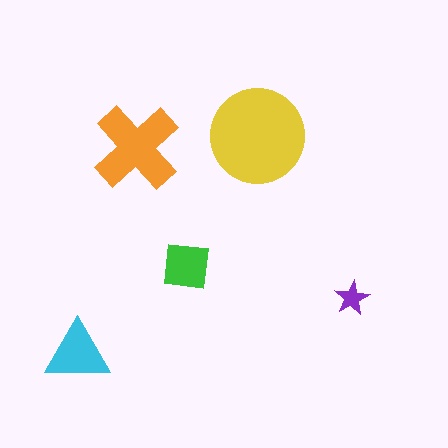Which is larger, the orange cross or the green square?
The orange cross.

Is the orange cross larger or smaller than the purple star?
Larger.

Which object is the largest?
The yellow circle.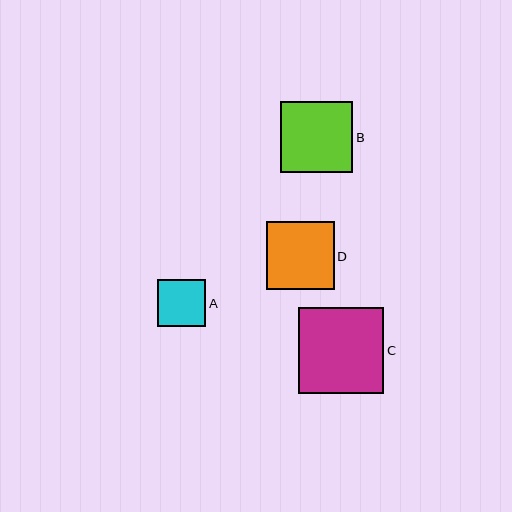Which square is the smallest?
Square A is the smallest with a size of approximately 48 pixels.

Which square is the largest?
Square C is the largest with a size of approximately 86 pixels.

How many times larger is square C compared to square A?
Square C is approximately 1.8 times the size of square A.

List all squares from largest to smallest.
From largest to smallest: C, B, D, A.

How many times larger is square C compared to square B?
Square C is approximately 1.2 times the size of square B.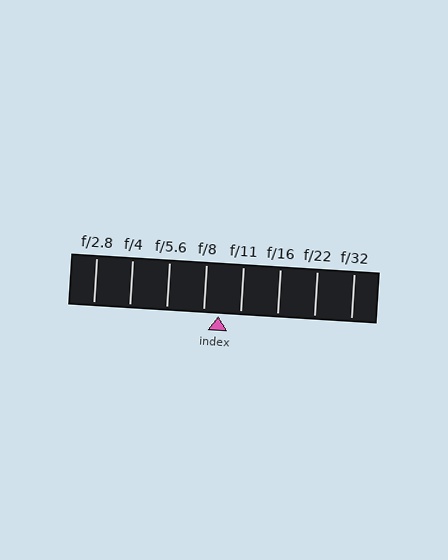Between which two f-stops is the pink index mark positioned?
The index mark is between f/8 and f/11.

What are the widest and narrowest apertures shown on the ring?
The widest aperture shown is f/2.8 and the narrowest is f/32.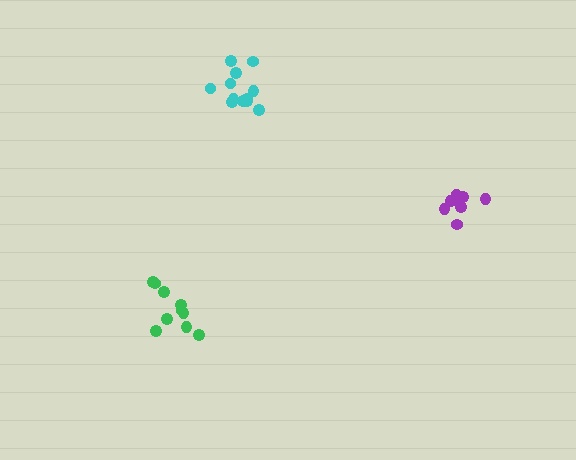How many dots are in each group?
Group 1: 12 dots, Group 2: 8 dots, Group 3: 10 dots (30 total).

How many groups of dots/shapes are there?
There are 3 groups.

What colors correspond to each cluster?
The clusters are colored: cyan, purple, green.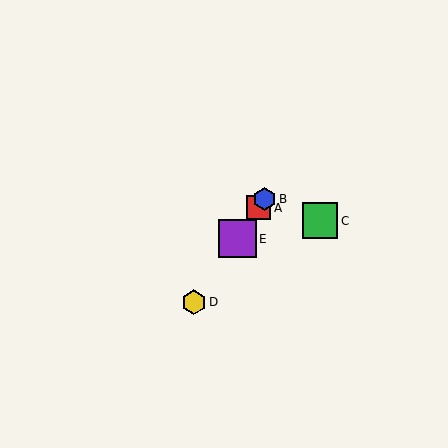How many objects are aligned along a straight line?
4 objects (A, B, D, E) are aligned along a straight line.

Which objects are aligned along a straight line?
Objects A, B, D, E are aligned along a straight line.